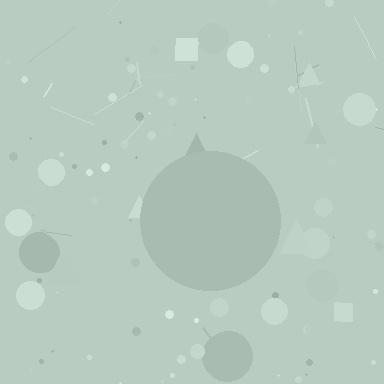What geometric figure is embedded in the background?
A circle is embedded in the background.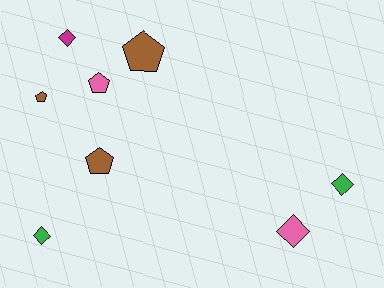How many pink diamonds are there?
There is 1 pink diamond.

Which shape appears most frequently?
Pentagon, with 4 objects.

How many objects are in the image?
There are 8 objects.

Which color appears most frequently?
Brown, with 3 objects.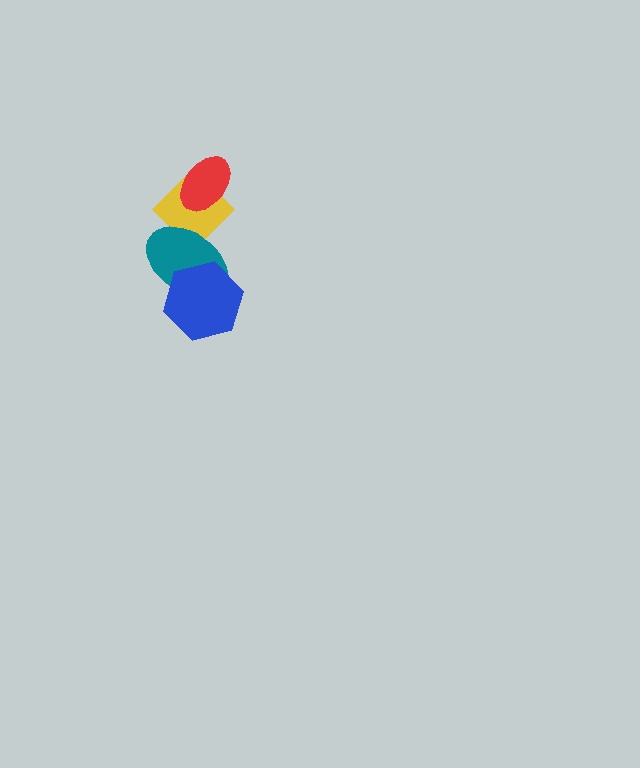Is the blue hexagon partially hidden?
No, no other shape covers it.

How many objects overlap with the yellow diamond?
2 objects overlap with the yellow diamond.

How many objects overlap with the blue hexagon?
1 object overlaps with the blue hexagon.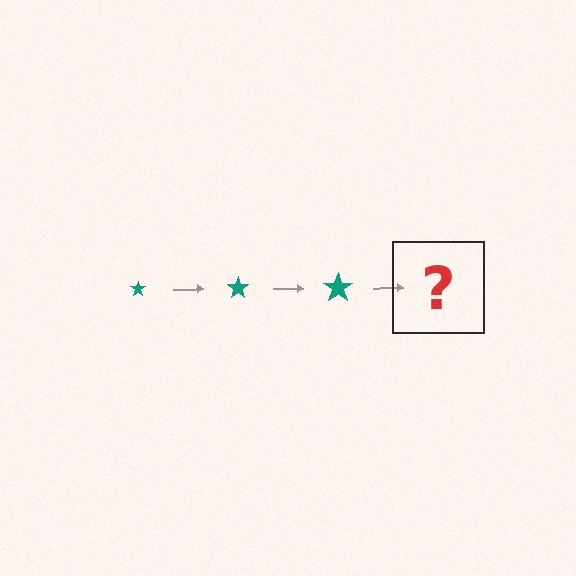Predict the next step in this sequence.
The next step is a teal star, larger than the previous one.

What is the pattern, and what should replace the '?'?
The pattern is that the star gets progressively larger each step. The '?' should be a teal star, larger than the previous one.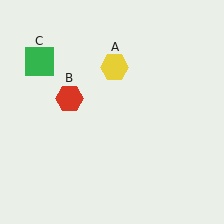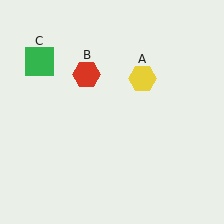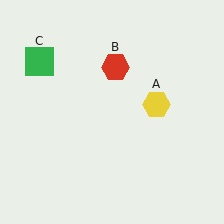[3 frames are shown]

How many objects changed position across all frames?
2 objects changed position: yellow hexagon (object A), red hexagon (object B).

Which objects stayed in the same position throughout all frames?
Green square (object C) remained stationary.